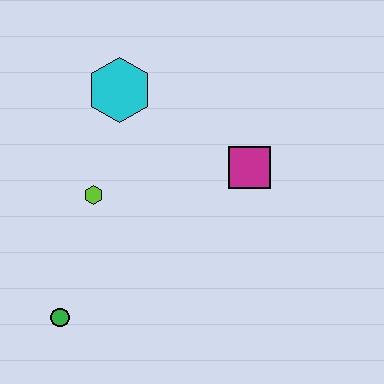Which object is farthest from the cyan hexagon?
The green circle is farthest from the cyan hexagon.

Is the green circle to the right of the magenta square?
No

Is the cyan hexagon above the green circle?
Yes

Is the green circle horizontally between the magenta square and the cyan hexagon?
No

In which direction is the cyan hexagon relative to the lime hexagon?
The cyan hexagon is above the lime hexagon.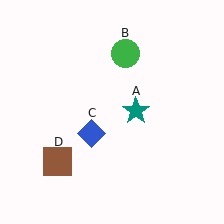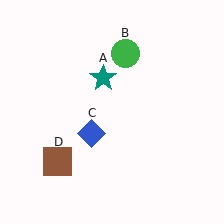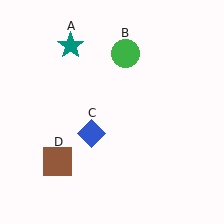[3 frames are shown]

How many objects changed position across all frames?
1 object changed position: teal star (object A).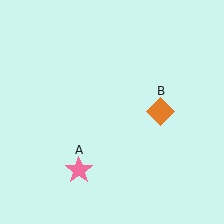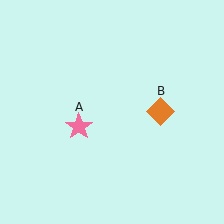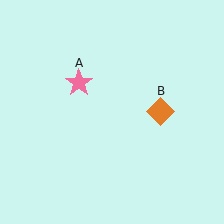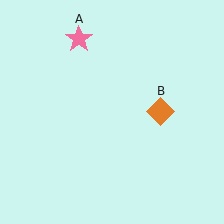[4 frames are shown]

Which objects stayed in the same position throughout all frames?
Orange diamond (object B) remained stationary.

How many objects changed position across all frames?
1 object changed position: pink star (object A).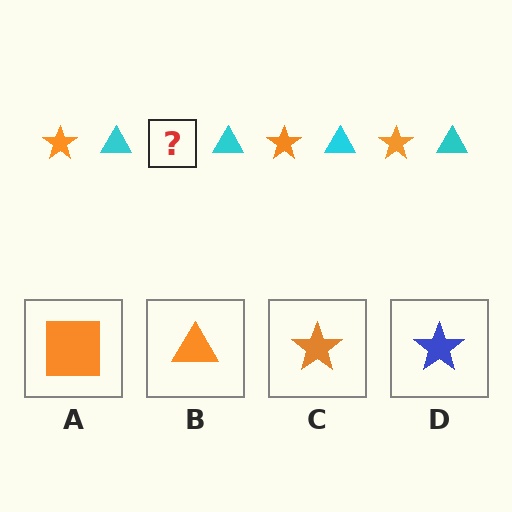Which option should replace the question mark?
Option C.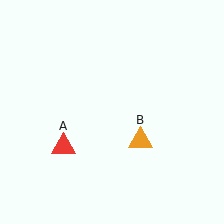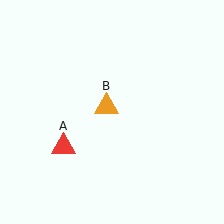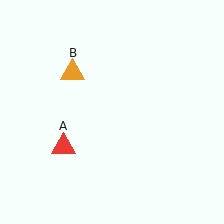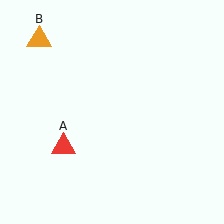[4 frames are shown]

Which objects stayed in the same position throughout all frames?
Red triangle (object A) remained stationary.